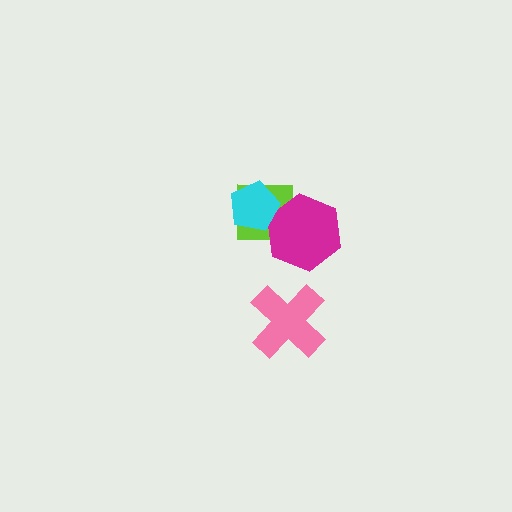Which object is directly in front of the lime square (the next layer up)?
The magenta hexagon is directly in front of the lime square.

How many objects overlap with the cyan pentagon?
2 objects overlap with the cyan pentagon.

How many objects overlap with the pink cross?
0 objects overlap with the pink cross.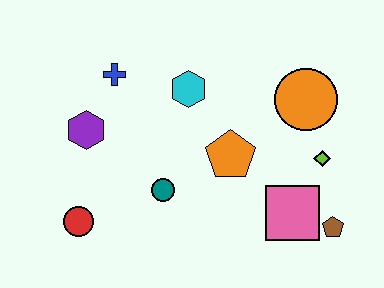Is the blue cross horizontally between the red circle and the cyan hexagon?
Yes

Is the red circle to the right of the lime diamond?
No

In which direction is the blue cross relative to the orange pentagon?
The blue cross is to the left of the orange pentagon.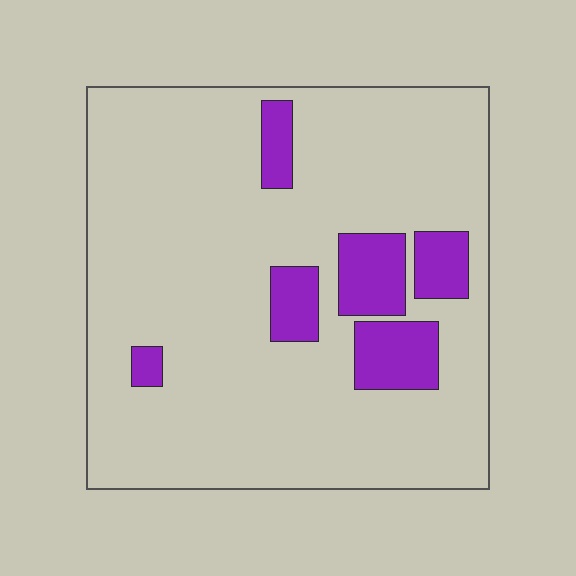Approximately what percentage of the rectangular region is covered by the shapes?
Approximately 15%.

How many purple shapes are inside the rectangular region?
6.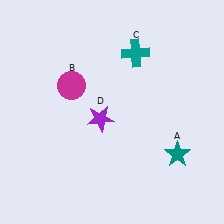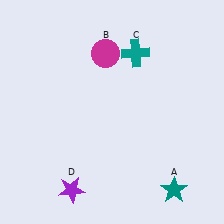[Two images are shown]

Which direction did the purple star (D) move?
The purple star (D) moved down.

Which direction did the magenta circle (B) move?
The magenta circle (B) moved right.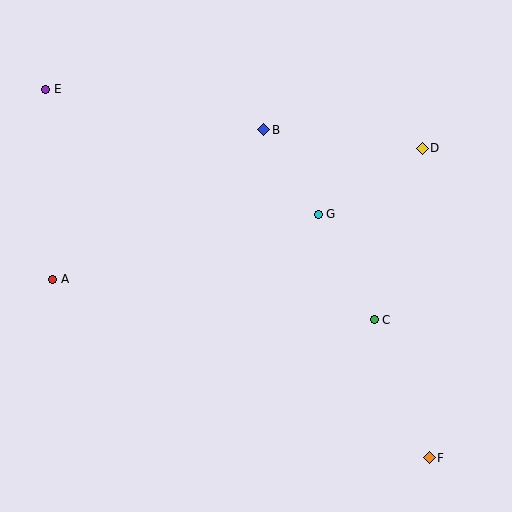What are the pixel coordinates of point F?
Point F is at (429, 458).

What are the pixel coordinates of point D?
Point D is at (422, 148).